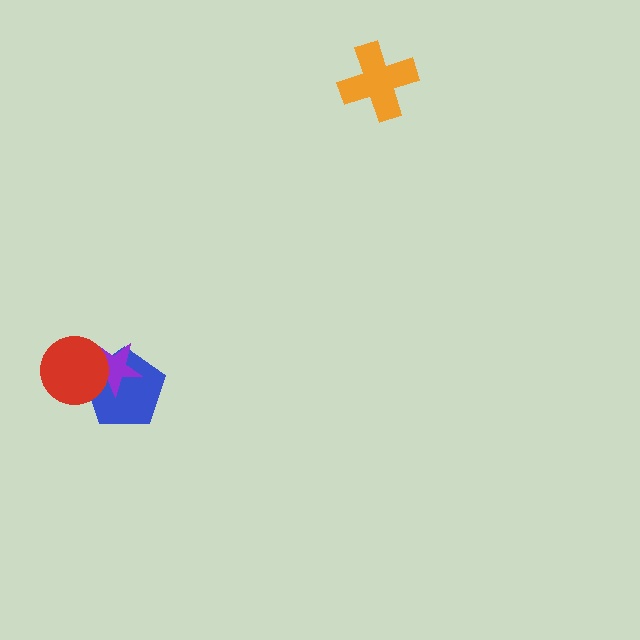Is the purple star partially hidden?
Yes, it is partially covered by another shape.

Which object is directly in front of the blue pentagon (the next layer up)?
The purple star is directly in front of the blue pentagon.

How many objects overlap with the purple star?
2 objects overlap with the purple star.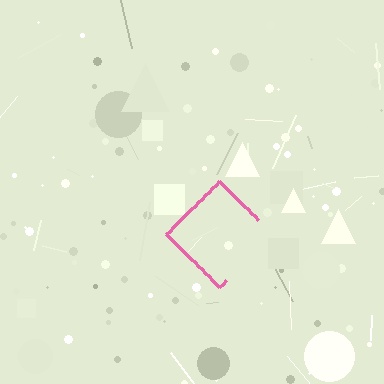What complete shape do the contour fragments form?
The contour fragments form a diamond.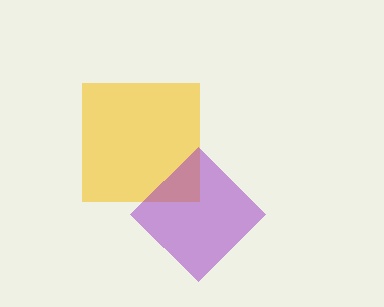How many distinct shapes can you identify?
There are 2 distinct shapes: a yellow square, a purple diamond.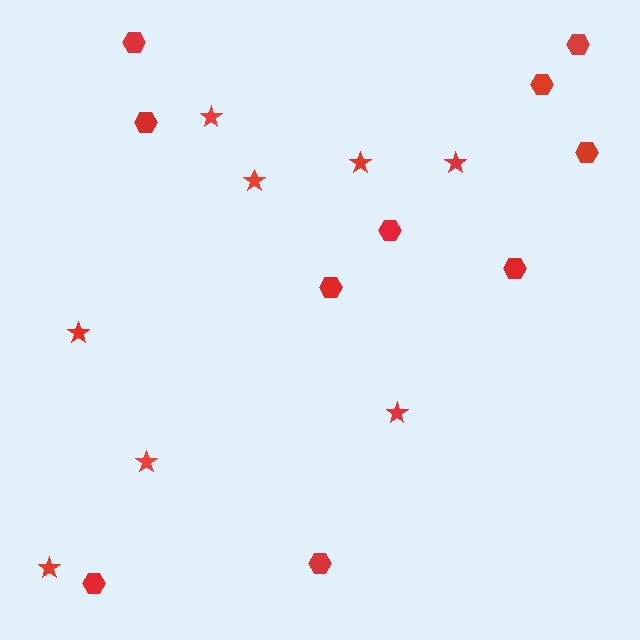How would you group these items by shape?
There are 2 groups: one group of hexagons (10) and one group of stars (8).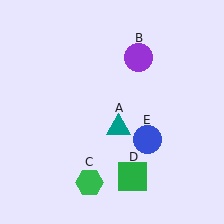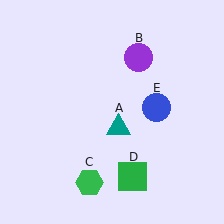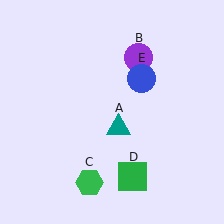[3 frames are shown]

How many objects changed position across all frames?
1 object changed position: blue circle (object E).